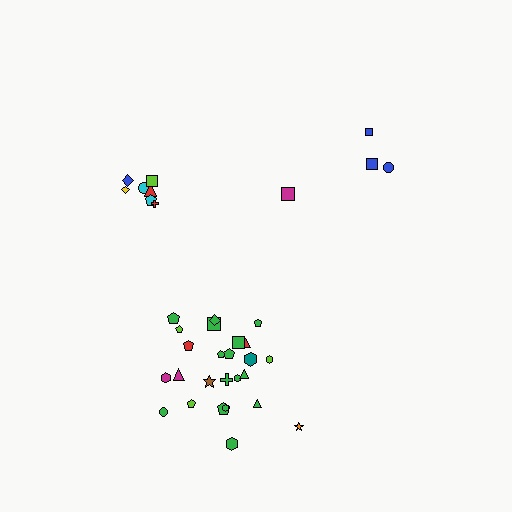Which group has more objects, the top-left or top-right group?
The top-left group.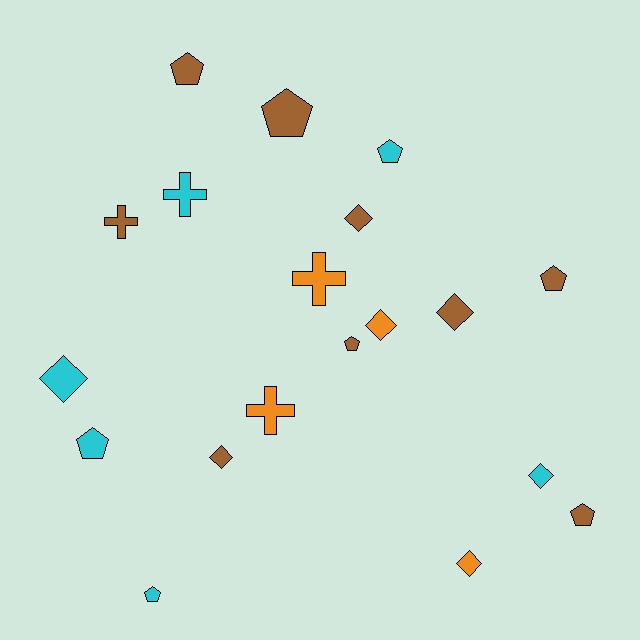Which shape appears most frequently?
Pentagon, with 8 objects.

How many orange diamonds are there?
There are 2 orange diamonds.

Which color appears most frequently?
Brown, with 9 objects.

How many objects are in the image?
There are 19 objects.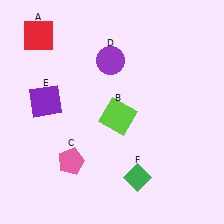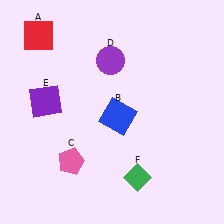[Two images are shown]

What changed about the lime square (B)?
In Image 1, B is lime. In Image 2, it changed to blue.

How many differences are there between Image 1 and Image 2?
There is 1 difference between the two images.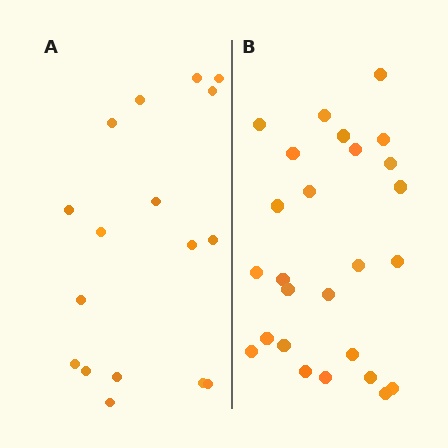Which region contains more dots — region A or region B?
Region B (the right region) has more dots.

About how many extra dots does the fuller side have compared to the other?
Region B has roughly 8 or so more dots than region A.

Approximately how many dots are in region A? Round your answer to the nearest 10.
About 20 dots. (The exact count is 17, which rounds to 20.)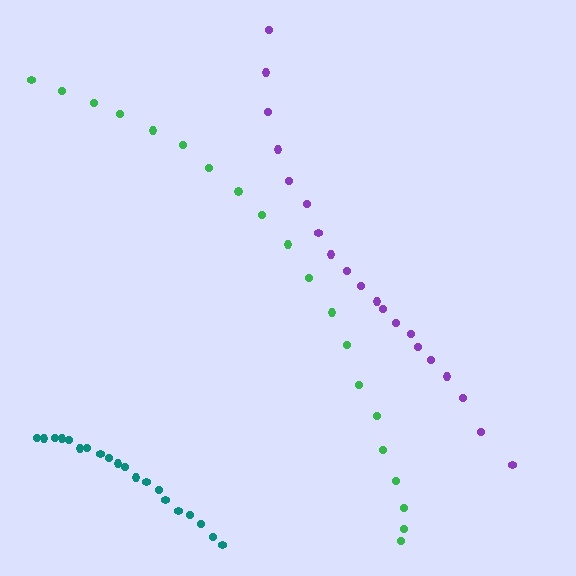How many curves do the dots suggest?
There are 3 distinct paths.